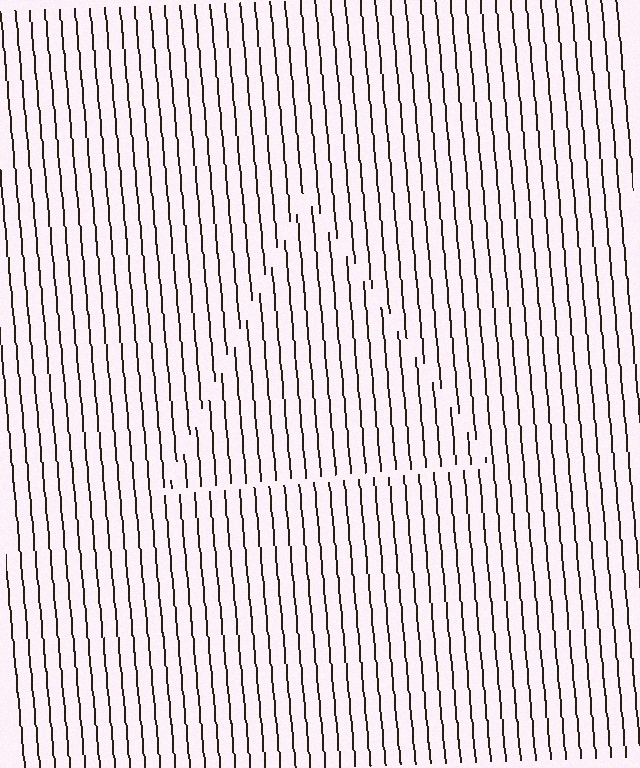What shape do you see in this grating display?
An illusory triangle. The interior of the shape contains the same grating, shifted by half a period — the contour is defined by the phase discontinuity where line-ends from the inner and outer gratings abut.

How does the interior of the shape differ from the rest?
The interior of the shape contains the same grating, shifted by half a period — the contour is defined by the phase discontinuity where line-ends from the inner and outer gratings abut.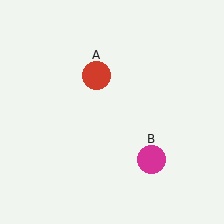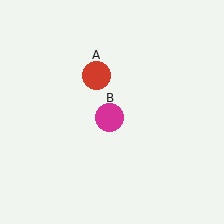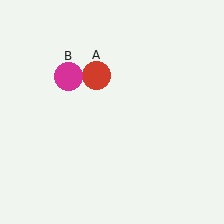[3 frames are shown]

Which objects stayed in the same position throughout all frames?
Red circle (object A) remained stationary.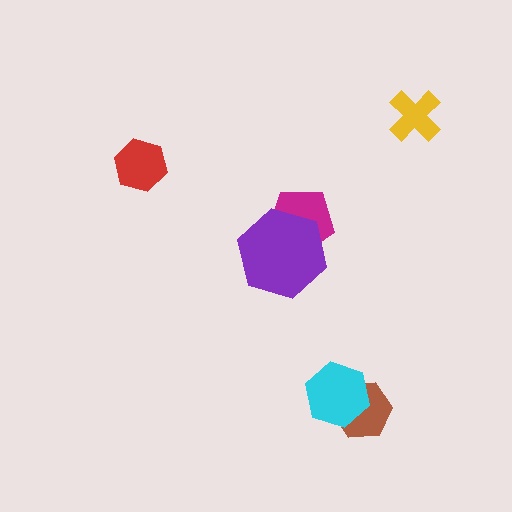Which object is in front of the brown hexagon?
The cyan hexagon is in front of the brown hexagon.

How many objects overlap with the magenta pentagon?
1 object overlaps with the magenta pentagon.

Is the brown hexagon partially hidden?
Yes, it is partially covered by another shape.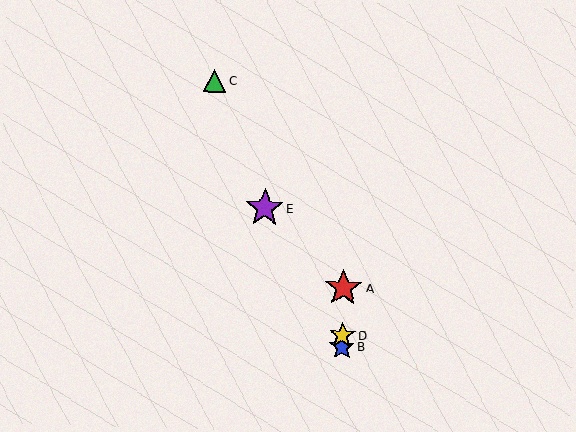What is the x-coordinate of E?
Object E is at x≈265.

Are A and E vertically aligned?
No, A is at x≈344 and E is at x≈265.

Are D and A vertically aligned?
Yes, both are at x≈342.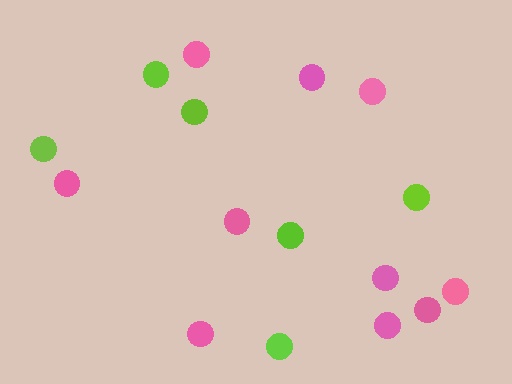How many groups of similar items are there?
There are 2 groups: one group of pink circles (10) and one group of lime circles (6).